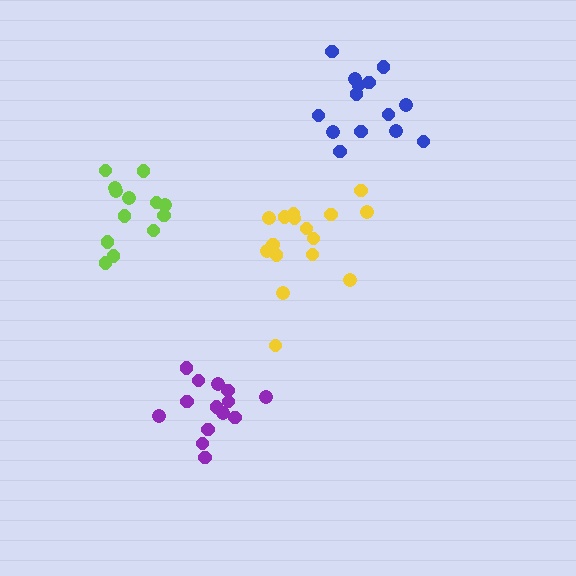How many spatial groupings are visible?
There are 4 spatial groupings.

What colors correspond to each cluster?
The clusters are colored: lime, blue, purple, yellow.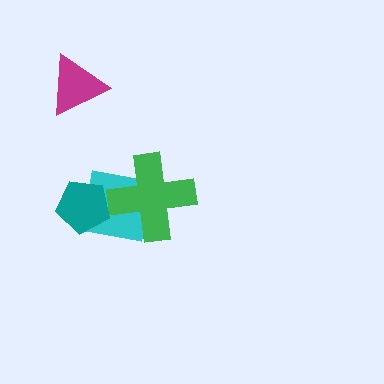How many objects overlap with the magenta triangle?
0 objects overlap with the magenta triangle.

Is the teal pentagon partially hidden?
No, no other shape covers it.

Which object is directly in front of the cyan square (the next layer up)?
The teal pentagon is directly in front of the cyan square.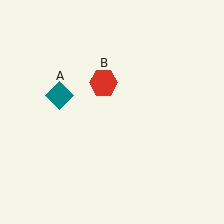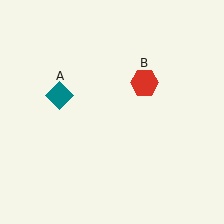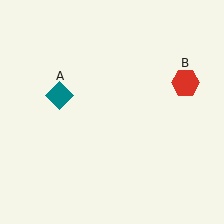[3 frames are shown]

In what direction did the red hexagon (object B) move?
The red hexagon (object B) moved right.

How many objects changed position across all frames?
1 object changed position: red hexagon (object B).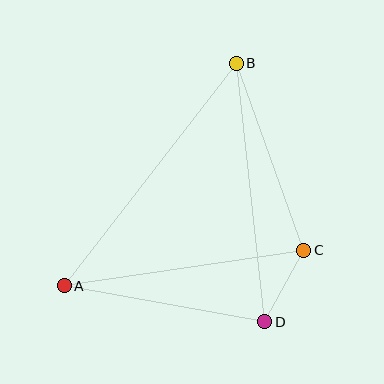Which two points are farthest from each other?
Points A and B are farthest from each other.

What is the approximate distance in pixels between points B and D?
The distance between B and D is approximately 260 pixels.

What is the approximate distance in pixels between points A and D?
The distance between A and D is approximately 203 pixels.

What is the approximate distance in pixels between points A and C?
The distance between A and C is approximately 242 pixels.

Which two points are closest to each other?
Points C and D are closest to each other.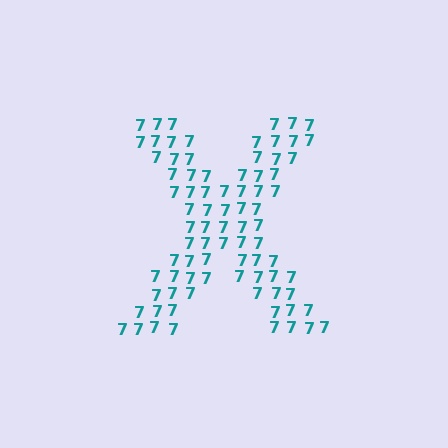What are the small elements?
The small elements are digit 7's.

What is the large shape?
The large shape is the letter X.